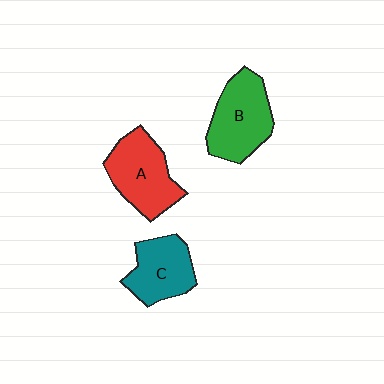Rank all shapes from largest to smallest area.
From largest to smallest: B (green), A (red), C (teal).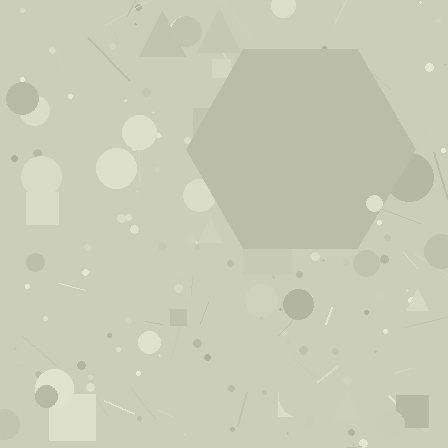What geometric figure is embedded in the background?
A hexagon is embedded in the background.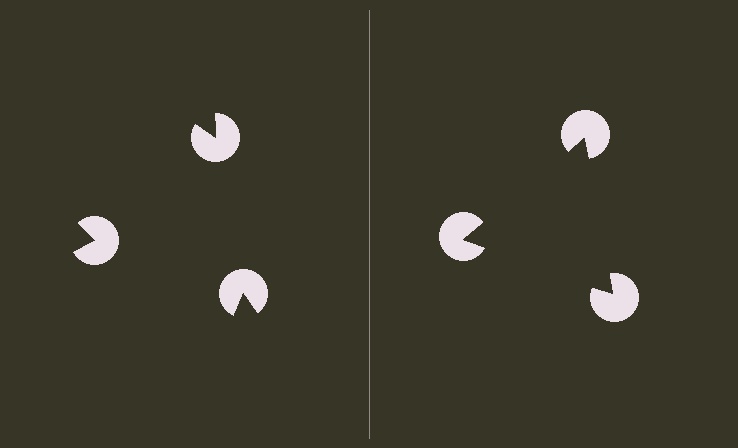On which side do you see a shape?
An illusory triangle appears on the right side. On the left side the wedge cuts are rotated, so no coherent shape forms.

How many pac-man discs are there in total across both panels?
6 — 3 on each side.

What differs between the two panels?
The pac-man discs are positioned identically on both sides; only the wedge orientations differ. On the right they align to a triangle; on the left they are misaligned.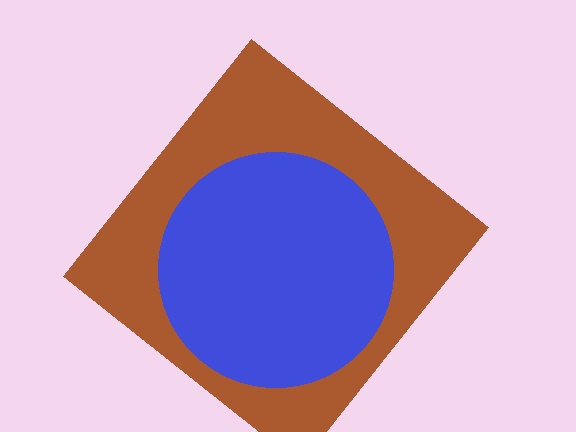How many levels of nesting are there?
2.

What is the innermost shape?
The blue circle.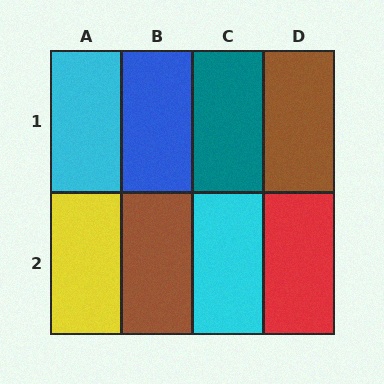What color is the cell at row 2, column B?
Brown.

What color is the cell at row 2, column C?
Cyan.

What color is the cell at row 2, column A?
Yellow.